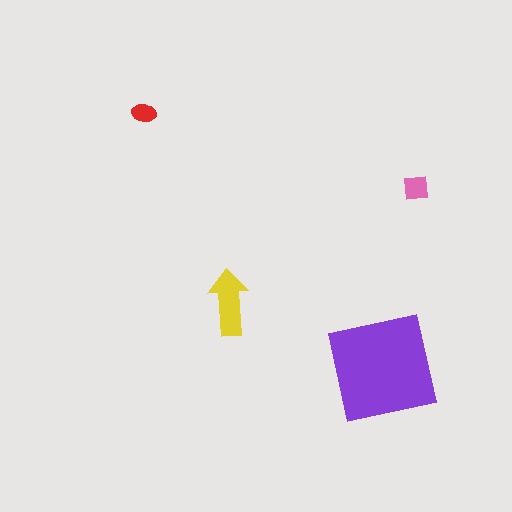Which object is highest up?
The red ellipse is topmost.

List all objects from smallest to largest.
The red ellipse, the pink square, the yellow arrow, the purple square.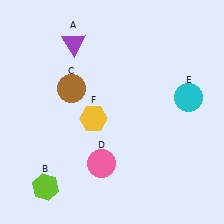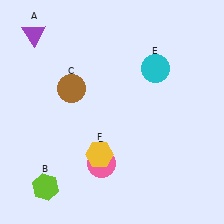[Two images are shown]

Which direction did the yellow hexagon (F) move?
The yellow hexagon (F) moved down.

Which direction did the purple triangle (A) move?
The purple triangle (A) moved left.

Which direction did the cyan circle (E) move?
The cyan circle (E) moved left.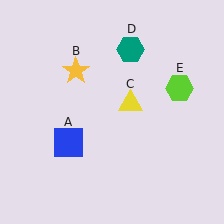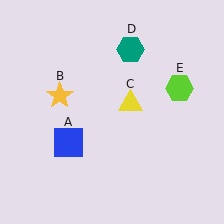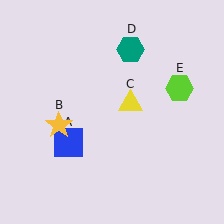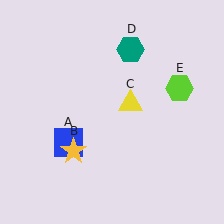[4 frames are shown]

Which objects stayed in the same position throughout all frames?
Blue square (object A) and yellow triangle (object C) and teal hexagon (object D) and lime hexagon (object E) remained stationary.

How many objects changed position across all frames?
1 object changed position: yellow star (object B).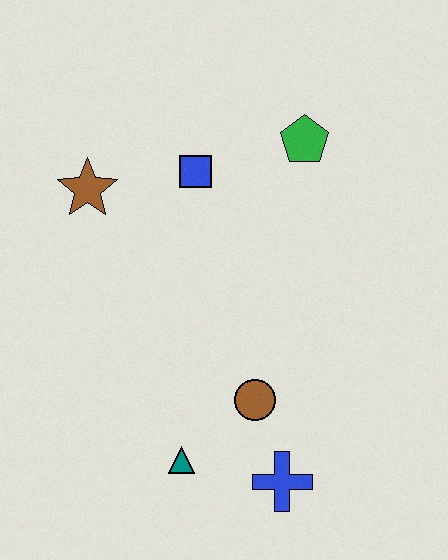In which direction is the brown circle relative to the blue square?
The brown circle is below the blue square.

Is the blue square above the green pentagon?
No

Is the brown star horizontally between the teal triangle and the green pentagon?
No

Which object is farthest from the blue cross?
The brown star is farthest from the blue cross.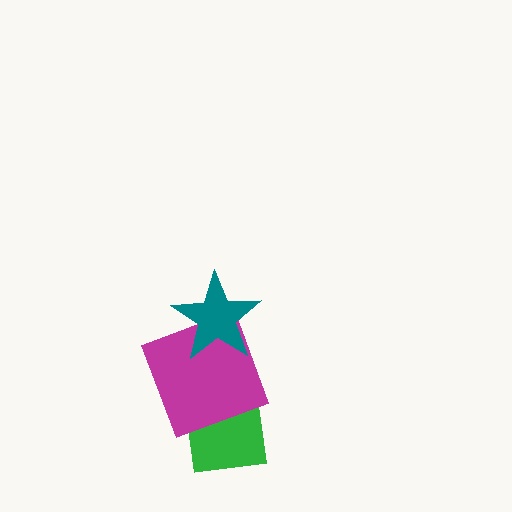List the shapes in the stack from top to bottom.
From top to bottom: the teal star, the magenta square, the green square.